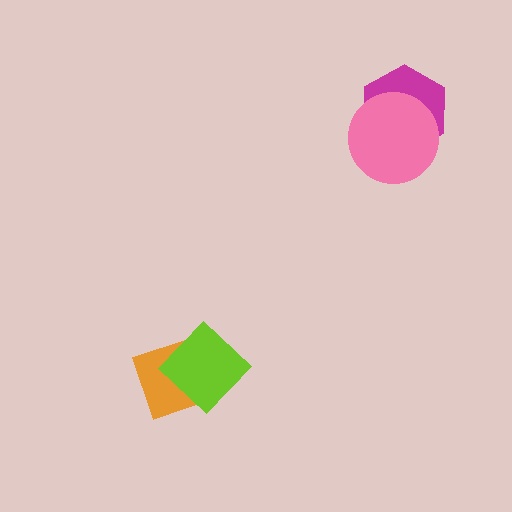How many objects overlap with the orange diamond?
1 object overlaps with the orange diamond.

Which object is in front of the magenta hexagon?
The pink circle is in front of the magenta hexagon.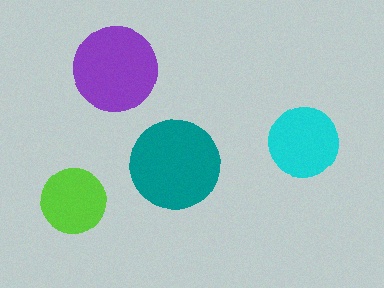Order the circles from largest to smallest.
the teal one, the purple one, the cyan one, the lime one.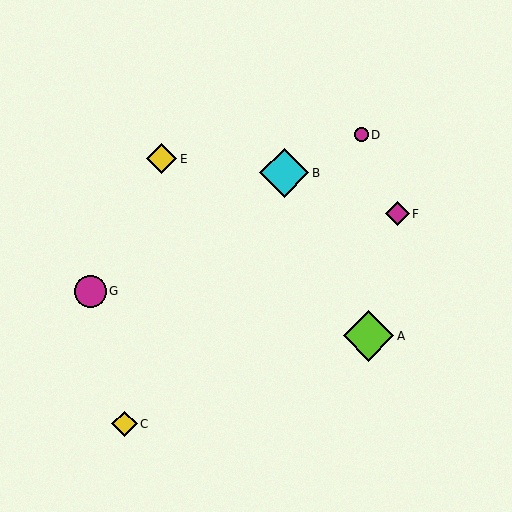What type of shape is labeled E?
Shape E is a yellow diamond.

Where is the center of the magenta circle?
The center of the magenta circle is at (90, 291).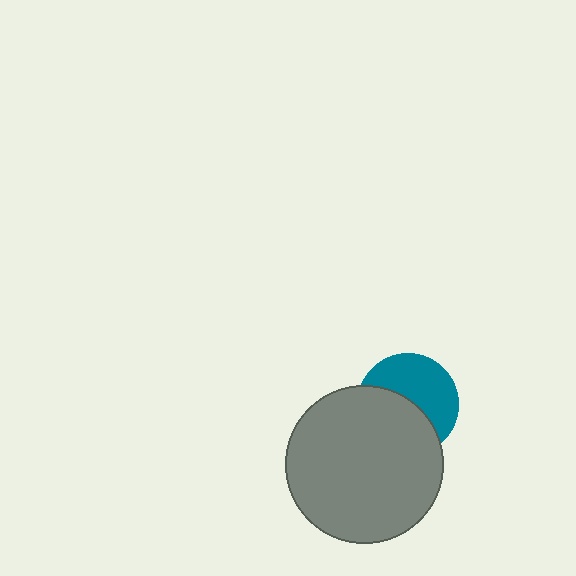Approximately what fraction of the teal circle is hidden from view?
Roughly 49% of the teal circle is hidden behind the gray circle.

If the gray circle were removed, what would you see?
You would see the complete teal circle.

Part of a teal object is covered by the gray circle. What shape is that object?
It is a circle.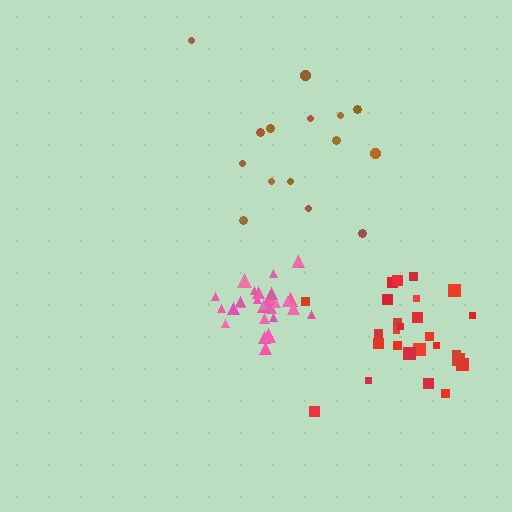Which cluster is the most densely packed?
Pink.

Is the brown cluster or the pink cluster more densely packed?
Pink.